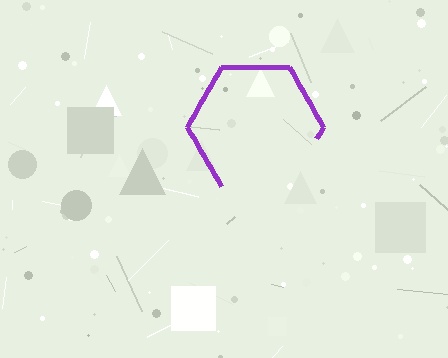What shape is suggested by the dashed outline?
The dashed outline suggests a hexagon.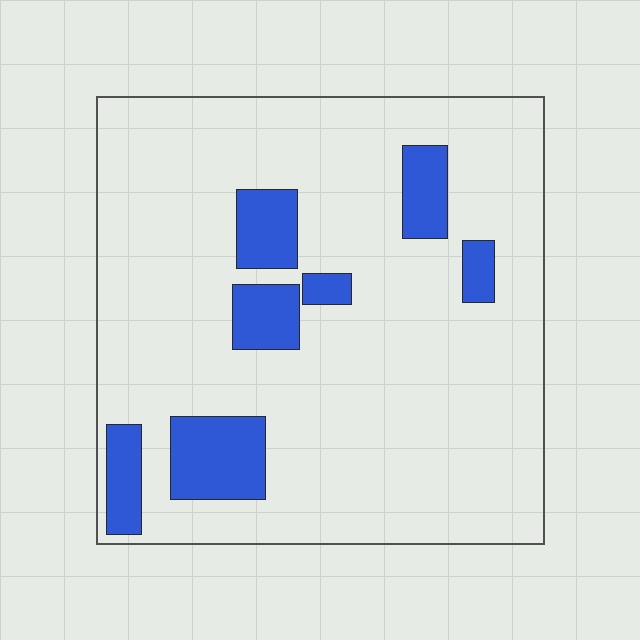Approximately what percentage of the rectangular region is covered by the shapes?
Approximately 15%.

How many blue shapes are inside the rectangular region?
7.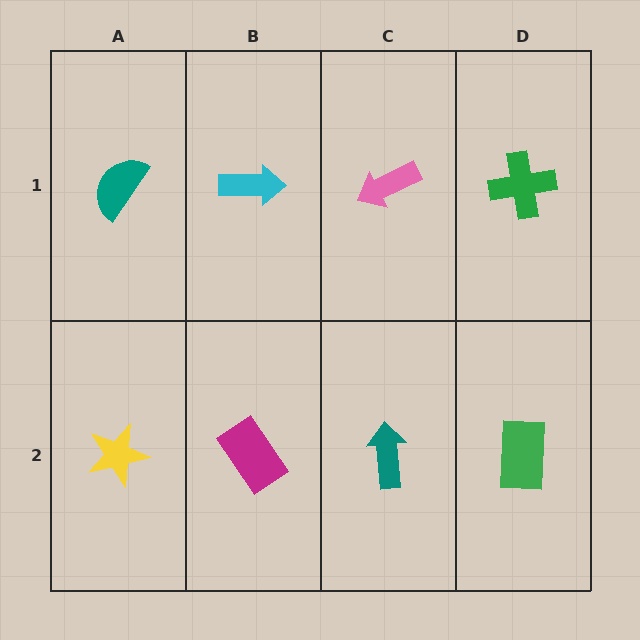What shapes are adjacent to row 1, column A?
A yellow star (row 2, column A), a cyan arrow (row 1, column B).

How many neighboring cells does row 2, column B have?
3.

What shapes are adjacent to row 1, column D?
A green rectangle (row 2, column D), a pink arrow (row 1, column C).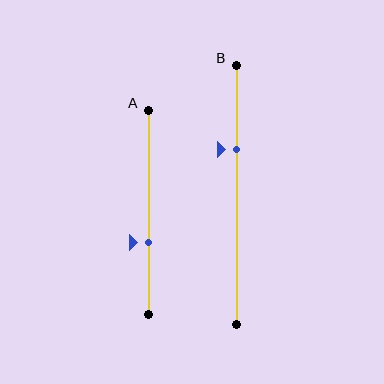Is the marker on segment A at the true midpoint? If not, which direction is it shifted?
No, the marker on segment A is shifted downward by about 15% of the segment length.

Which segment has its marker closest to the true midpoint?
Segment A has its marker closest to the true midpoint.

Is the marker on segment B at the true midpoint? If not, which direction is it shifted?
No, the marker on segment B is shifted upward by about 17% of the segment length.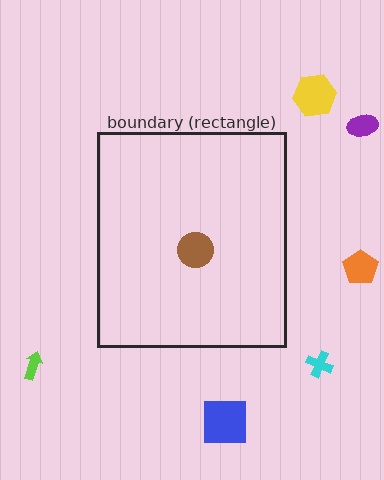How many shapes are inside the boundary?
1 inside, 6 outside.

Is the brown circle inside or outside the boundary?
Inside.